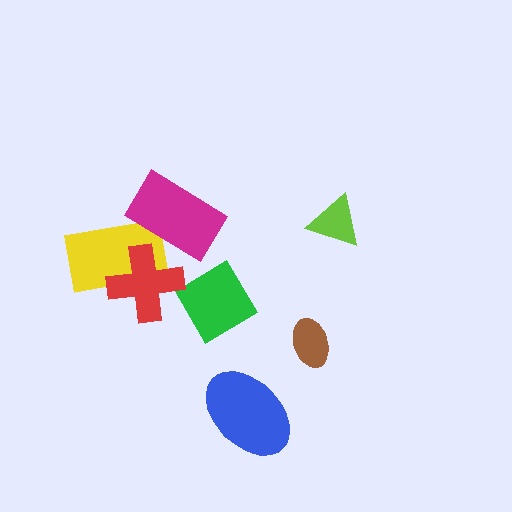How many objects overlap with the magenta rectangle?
2 objects overlap with the magenta rectangle.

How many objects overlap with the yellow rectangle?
2 objects overlap with the yellow rectangle.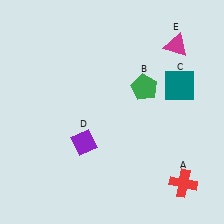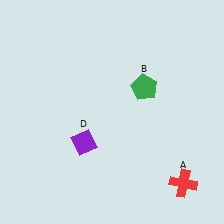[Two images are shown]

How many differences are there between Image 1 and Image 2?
There are 2 differences between the two images.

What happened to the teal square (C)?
The teal square (C) was removed in Image 2. It was in the top-right area of Image 1.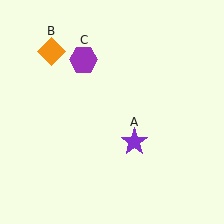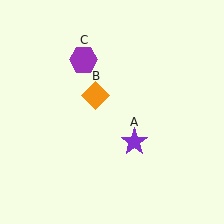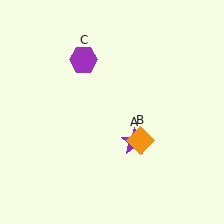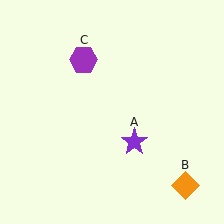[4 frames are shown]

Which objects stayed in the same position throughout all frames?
Purple star (object A) and purple hexagon (object C) remained stationary.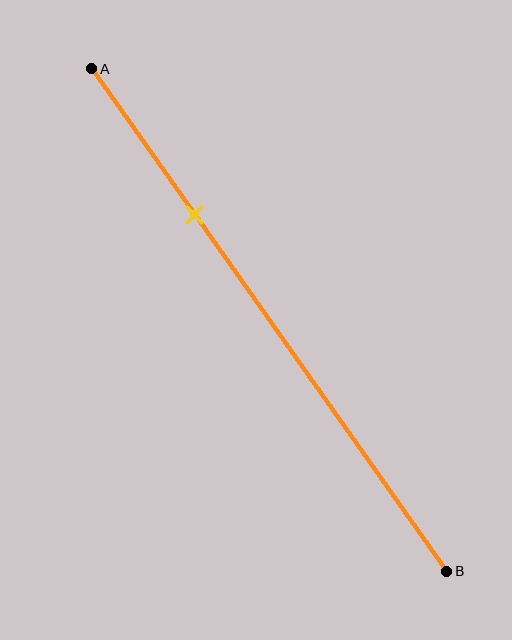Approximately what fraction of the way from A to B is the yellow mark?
The yellow mark is approximately 30% of the way from A to B.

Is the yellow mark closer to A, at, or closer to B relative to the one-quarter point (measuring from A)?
The yellow mark is closer to point B than the one-quarter point of segment AB.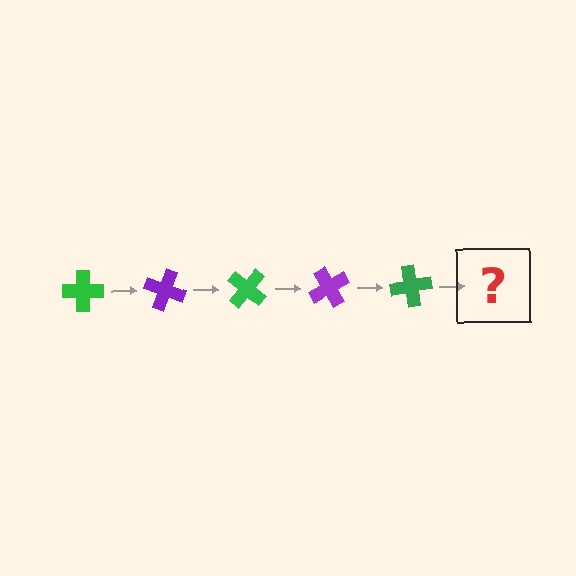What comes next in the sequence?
The next element should be a purple cross, rotated 100 degrees from the start.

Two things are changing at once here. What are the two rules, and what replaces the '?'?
The two rules are that it rotates 20 degrees each step and the color cycles through green and purple. The '?' should be a purple cross, rotated 100 degrees from the start.